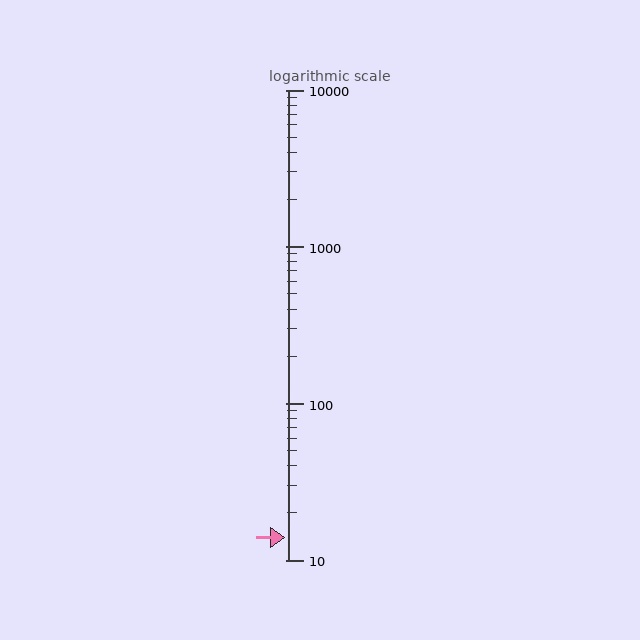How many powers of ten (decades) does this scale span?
The scale spans 3 decades, from 10 to 10000.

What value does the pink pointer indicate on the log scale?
The pointer indicates approximately 14.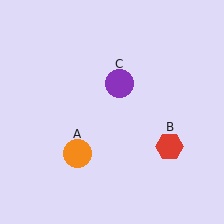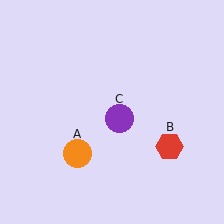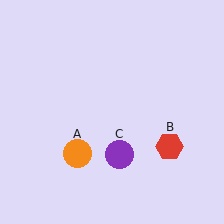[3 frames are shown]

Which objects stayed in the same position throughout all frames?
Orange circle (object A) and red hexagon (object B) remained stationary.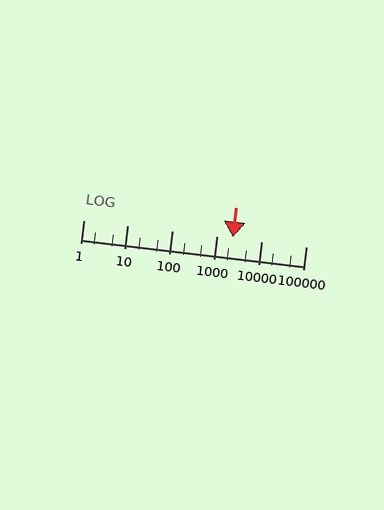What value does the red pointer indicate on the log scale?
The pointer indicates approximately 2300.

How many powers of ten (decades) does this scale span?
The scale spans 5 decades, from 1 to 100000.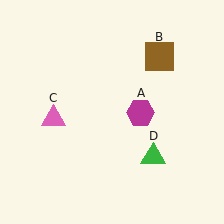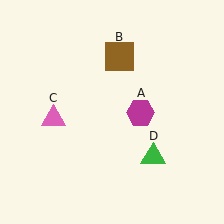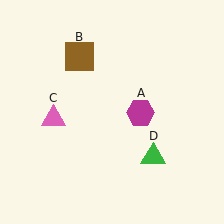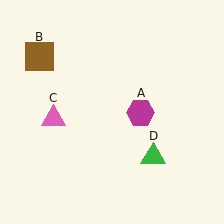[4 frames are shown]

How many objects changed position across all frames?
1 object changed position: brown square (object B).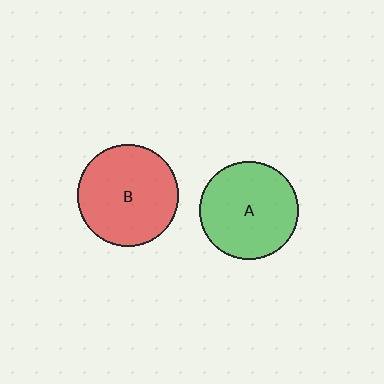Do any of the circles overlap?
No, none of the circles overlap.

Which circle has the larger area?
Circle B (red).